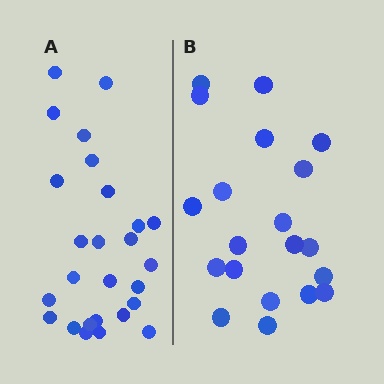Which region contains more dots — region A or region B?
Region A (the left region) has more dots.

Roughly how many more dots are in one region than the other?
Region A has about 6 more dots than region B.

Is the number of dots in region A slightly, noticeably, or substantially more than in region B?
Region A has noticeably more, but not dramatically so. The ratio is roughly 1.3 to 1.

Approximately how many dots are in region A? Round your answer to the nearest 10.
About 30 dots. (The exact count is 26, which rounds to 30.)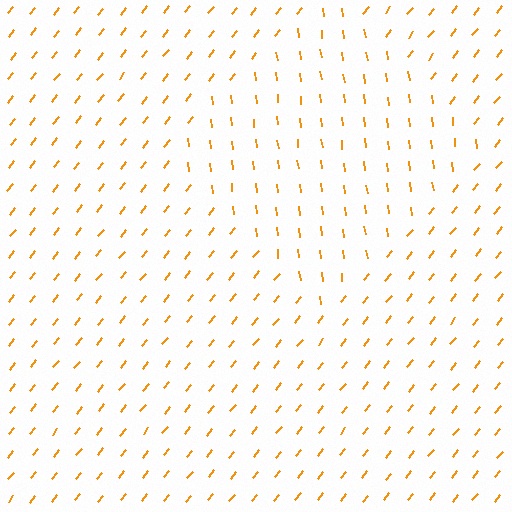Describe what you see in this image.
The image is filled with small orange line segments. A diamond region in the image has lines oriented differently from the surrounding lines, creating a visible texture boundary.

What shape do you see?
I see a diamond.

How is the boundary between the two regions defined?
The boundary is defined purely by a change in line orientation (approximately 45 degrees difference). All lines are the same color and thickness.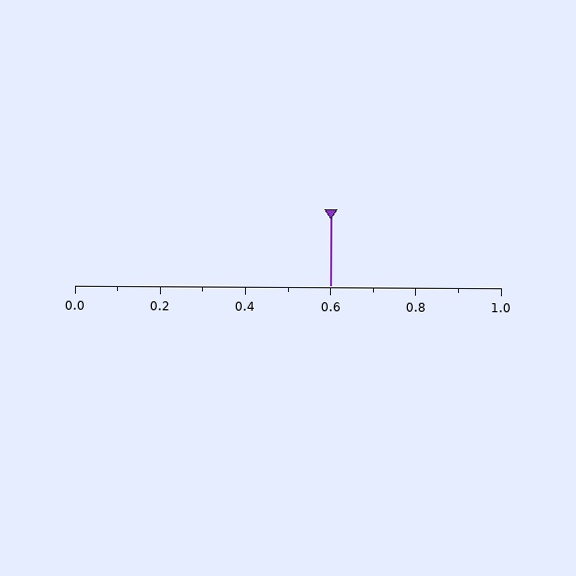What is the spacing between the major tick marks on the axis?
The major ticks are spaced 0.2 apart.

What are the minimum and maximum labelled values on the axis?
The axis runs from 0.0 to 1.0.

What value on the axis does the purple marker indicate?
The marker indicates approximately 0.6.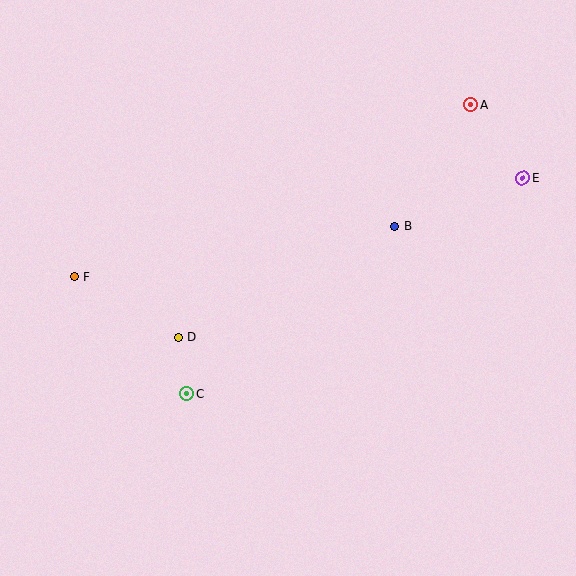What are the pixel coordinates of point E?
Point E is at (523, 178).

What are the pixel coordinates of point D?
Point D is at (178, 337).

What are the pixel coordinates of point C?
Point C is at (186, 393).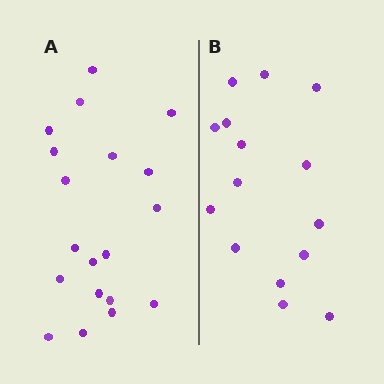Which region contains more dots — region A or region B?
Region A (the left region) has more dots.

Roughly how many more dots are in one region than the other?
Region A has about 4 more dots than region B.